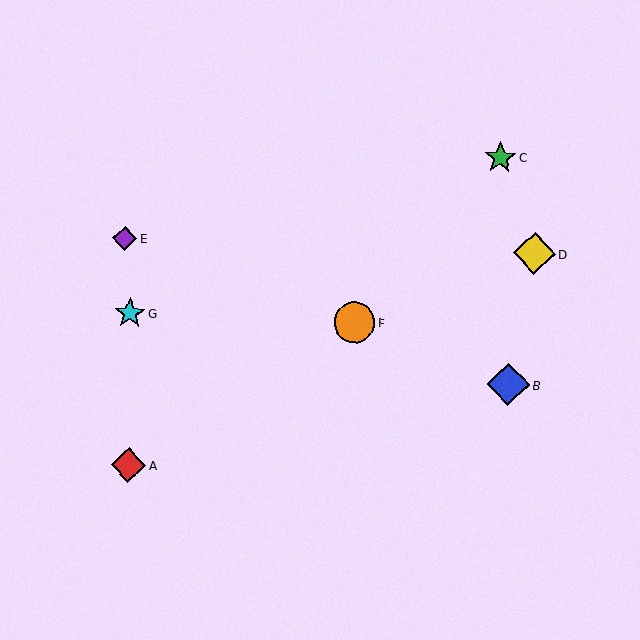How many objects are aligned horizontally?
2 objects (F, G) are aligned horizontally.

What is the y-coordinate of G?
Object G is at y≈313.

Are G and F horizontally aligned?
Yes, both are at y≈313.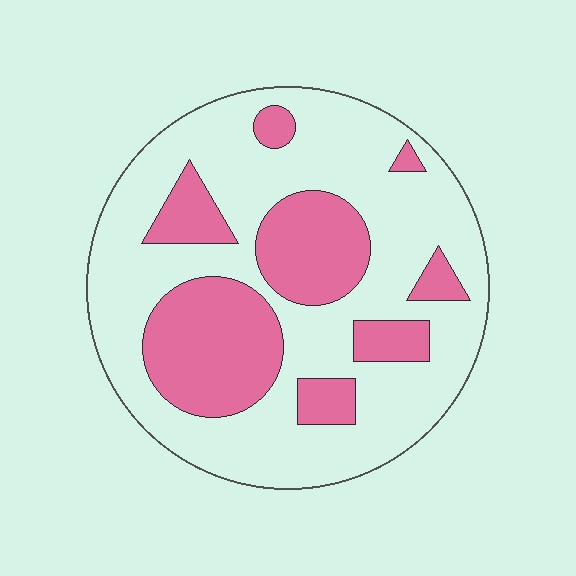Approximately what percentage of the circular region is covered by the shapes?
Approximately 30%.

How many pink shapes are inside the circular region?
8.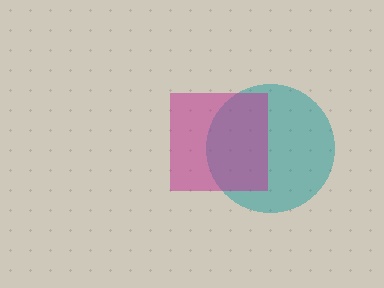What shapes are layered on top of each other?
The layered shapes are: a teal circle, a magenta square.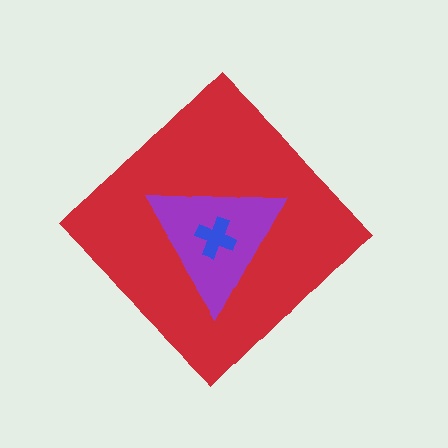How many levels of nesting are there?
3.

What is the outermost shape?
The red diamond.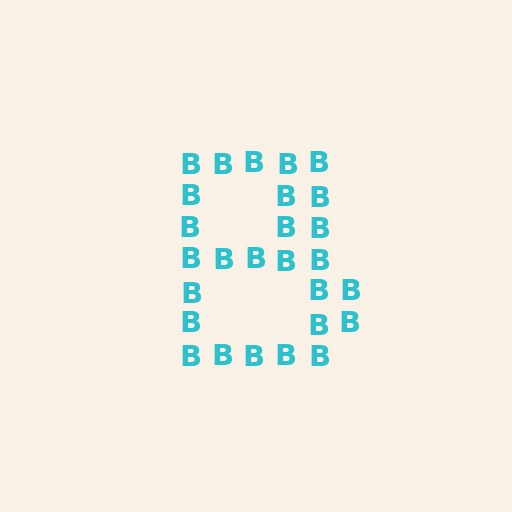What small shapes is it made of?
It is made of small letter B's.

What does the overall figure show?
The overall figure shows the letter B.